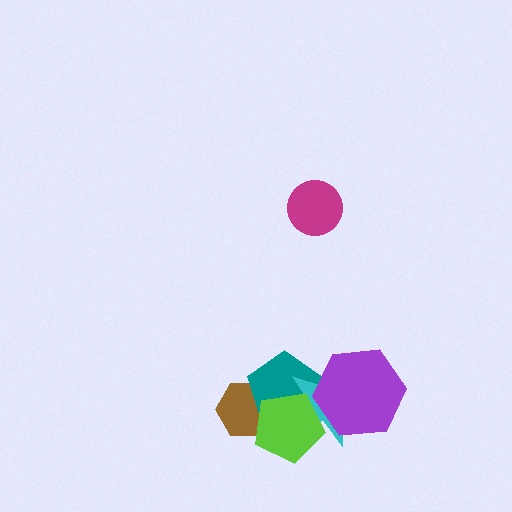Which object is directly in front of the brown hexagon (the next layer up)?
The teal pentagon is directly in front of the brown hexagon.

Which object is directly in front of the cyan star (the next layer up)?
The lime pentagon is directly in front of the cyan star.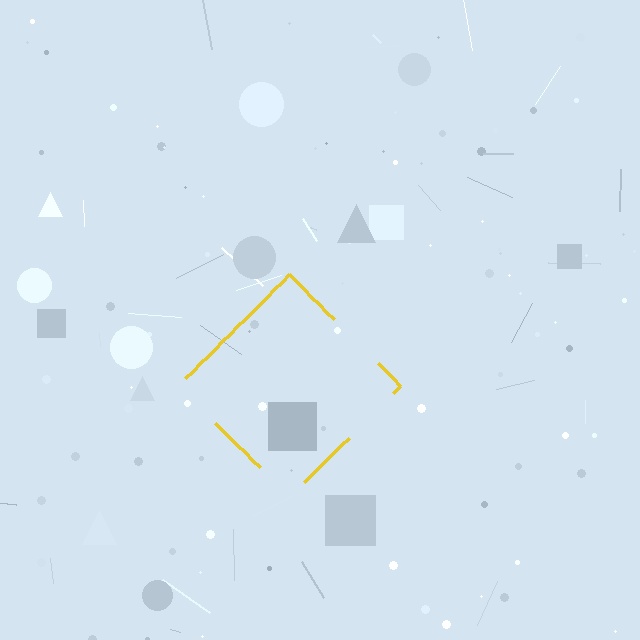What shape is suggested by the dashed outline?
The dashed outline suggests a diamond.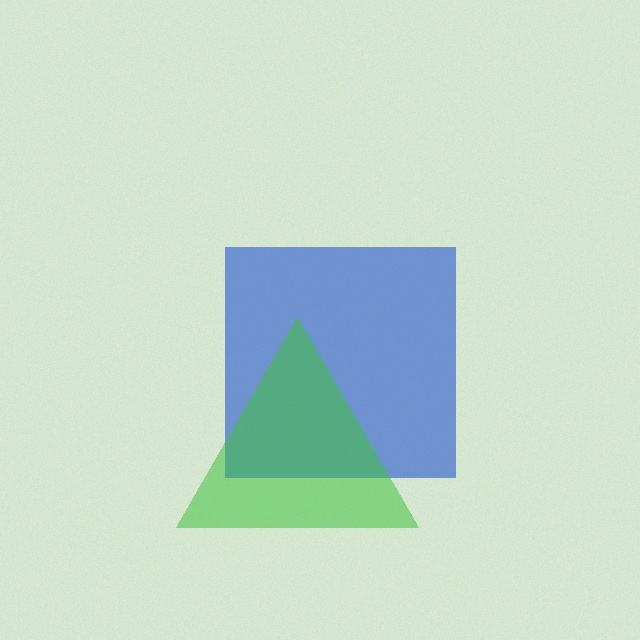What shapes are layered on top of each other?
The layered shapes are: a blue square, a green triangle.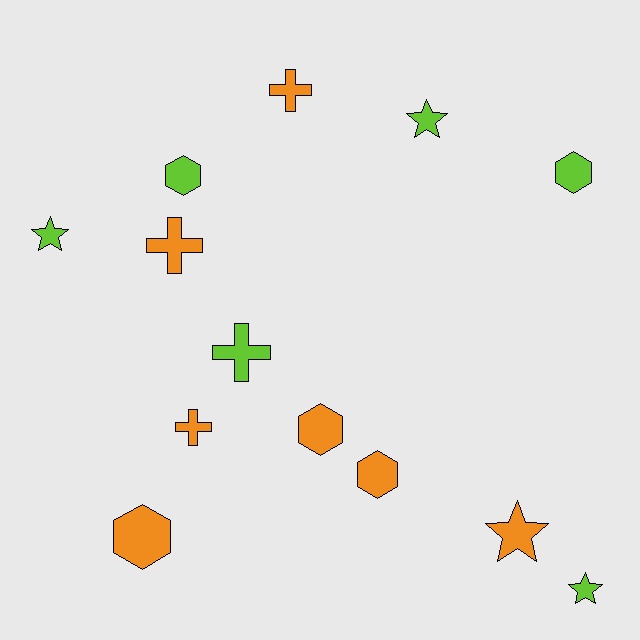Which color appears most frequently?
Orange, with 7 objects.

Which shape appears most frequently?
Hexagon, with 5 objects.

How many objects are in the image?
There are 13 objects.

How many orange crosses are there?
There are 3 orange crosses.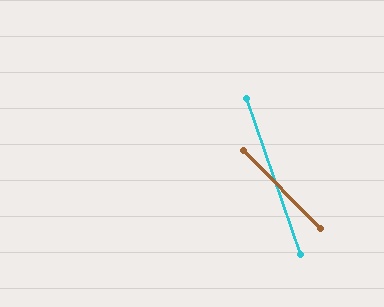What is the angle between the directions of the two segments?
Approximately 26 degrees.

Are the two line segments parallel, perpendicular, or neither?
Neither parallel nor perpendicular — they differ by about 26°.